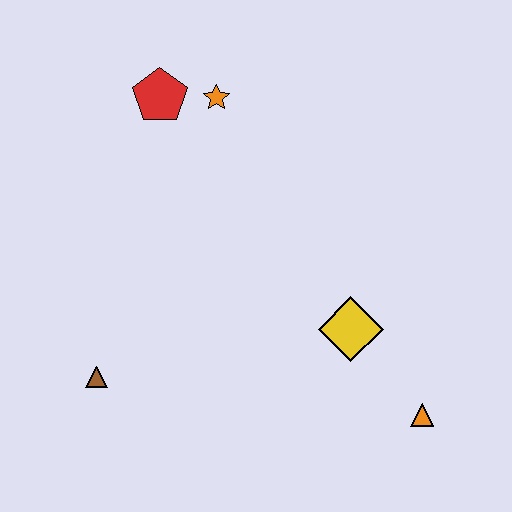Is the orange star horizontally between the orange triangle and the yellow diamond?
No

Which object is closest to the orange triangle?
The yellow diamond is closest to the orange triangle.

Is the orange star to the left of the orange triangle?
Yes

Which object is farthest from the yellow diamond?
The red pentagon is farthest from the yellow diamond.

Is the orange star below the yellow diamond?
No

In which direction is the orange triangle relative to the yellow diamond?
The orange triangle is below the yellow diamond.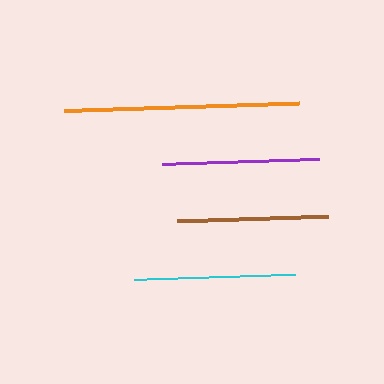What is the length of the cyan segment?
The cyan segment is approximately 161 pixels long.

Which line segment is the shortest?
The brown line is the shortest at approximately 151 pixels.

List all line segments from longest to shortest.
From longest to shortest: orange, cyan, purple, brown.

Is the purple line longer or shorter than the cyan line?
The cyan line is longer than the purple line.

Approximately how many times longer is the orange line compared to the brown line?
The orange line is approximately 1.6 times the length of the brown line.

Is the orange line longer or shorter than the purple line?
The orange line is longer than the purple line.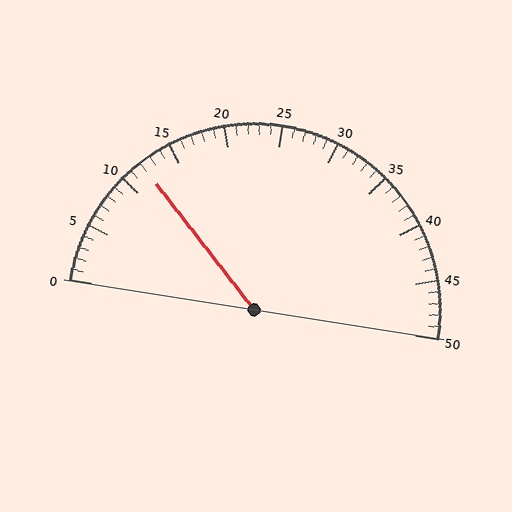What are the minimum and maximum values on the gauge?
The gauge ranges from 0 to 50.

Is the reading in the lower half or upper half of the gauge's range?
The reading is in the lower half of the range (0 to 50).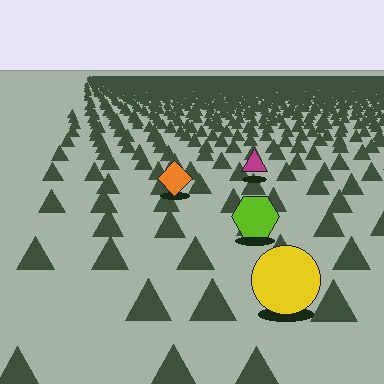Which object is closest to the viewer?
The yellow circle is closest. The texture marks near it are larger and more spread out.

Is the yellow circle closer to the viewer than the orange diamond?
Yes. The yellow circle is closer — you can tell from the texture gradient: the ground texture is coarser near it.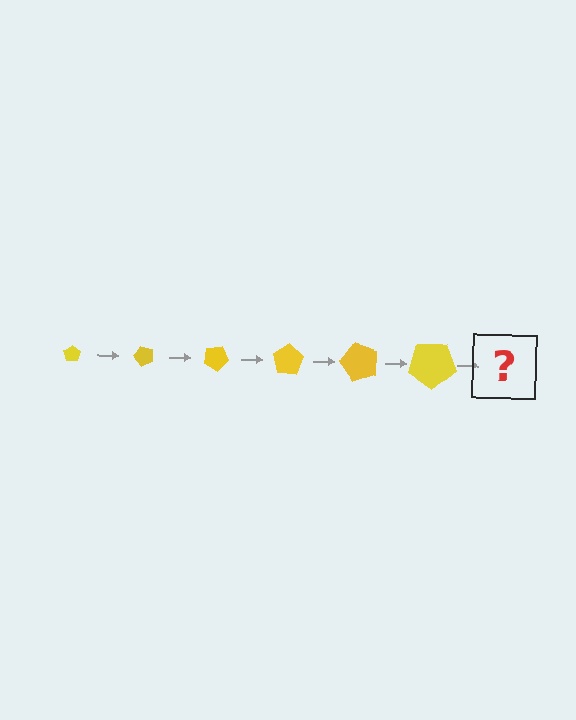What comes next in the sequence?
The next element should be a pentagon, larger than the previous one and rotated 300 degrees from the start.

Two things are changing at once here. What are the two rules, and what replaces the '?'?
The two rules are that the pentagon grows larger each step and it rotates 50 degrees each step. The '?' should be a pentagon, larger than the previous one and rotated 300 degrees from the start.